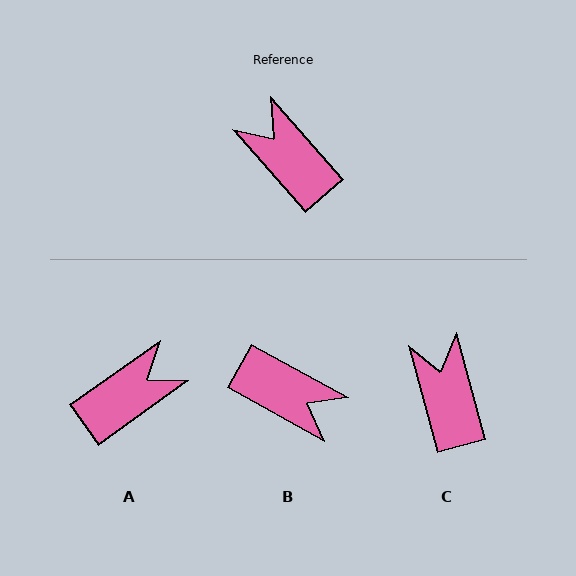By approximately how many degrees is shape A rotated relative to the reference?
Approximately 96 degrees clockwise.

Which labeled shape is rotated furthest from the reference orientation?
B, about 160 degrees away.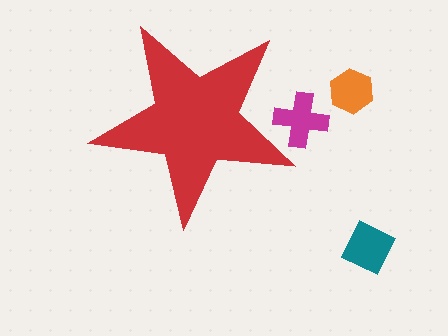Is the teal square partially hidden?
No, the teal square is fully visible.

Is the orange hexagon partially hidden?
No, the orange hexagon is fully visible.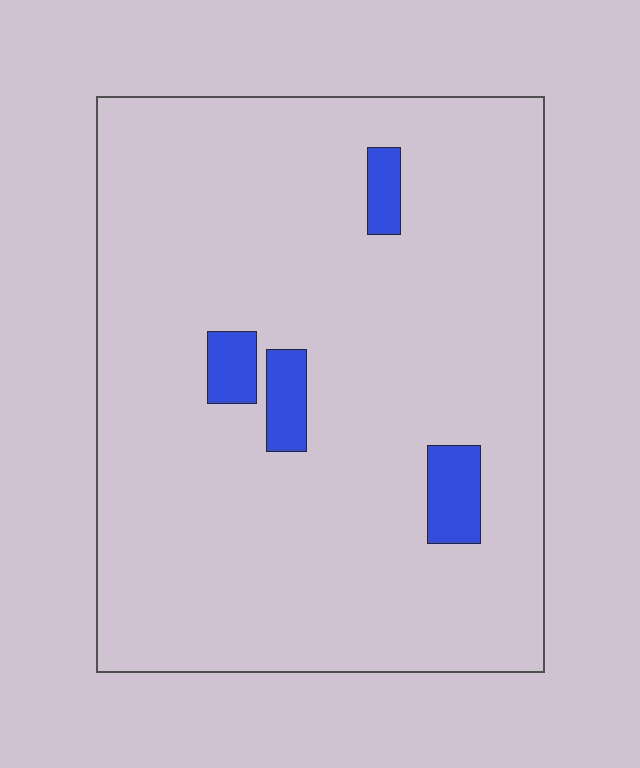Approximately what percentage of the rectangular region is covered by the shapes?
Approximately 5%.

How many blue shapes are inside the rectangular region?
4.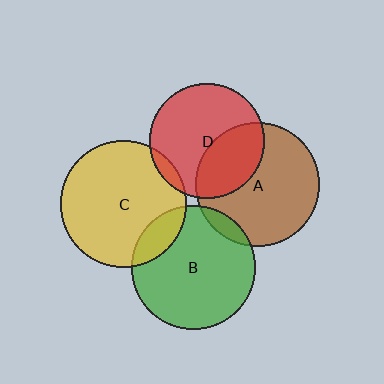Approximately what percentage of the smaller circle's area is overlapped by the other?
Approximately 5%.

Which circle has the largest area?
Circle C (yellow).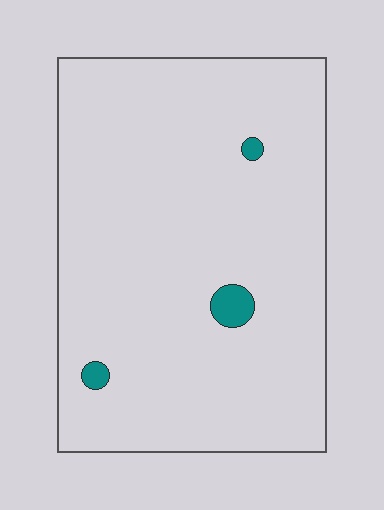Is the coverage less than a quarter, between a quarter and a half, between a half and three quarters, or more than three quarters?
Less than a quarter.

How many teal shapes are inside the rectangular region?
3.